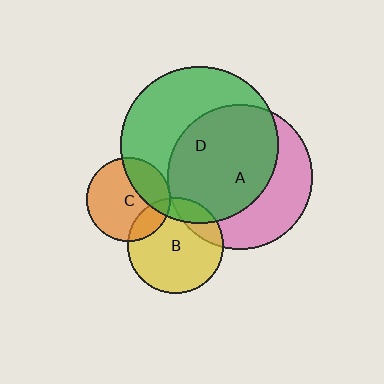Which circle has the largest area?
Circle D (green).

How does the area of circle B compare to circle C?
Approximately 1.3 times.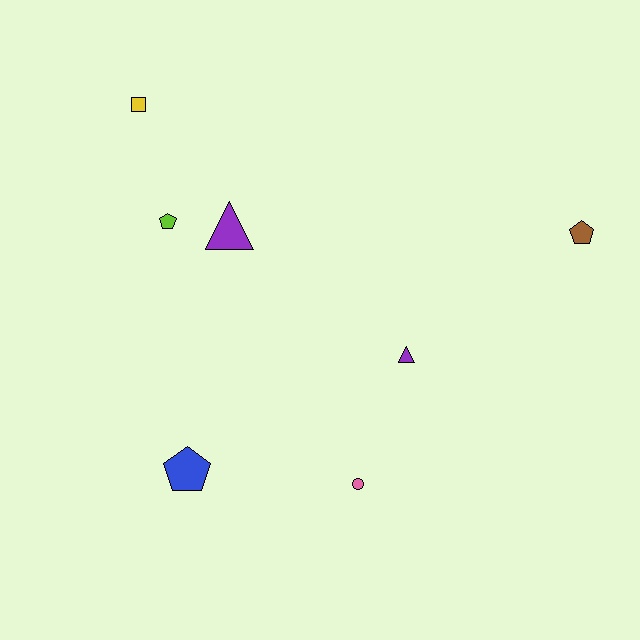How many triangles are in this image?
There are 2 triangles.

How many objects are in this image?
There are 7 objects.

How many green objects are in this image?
There are no green objects.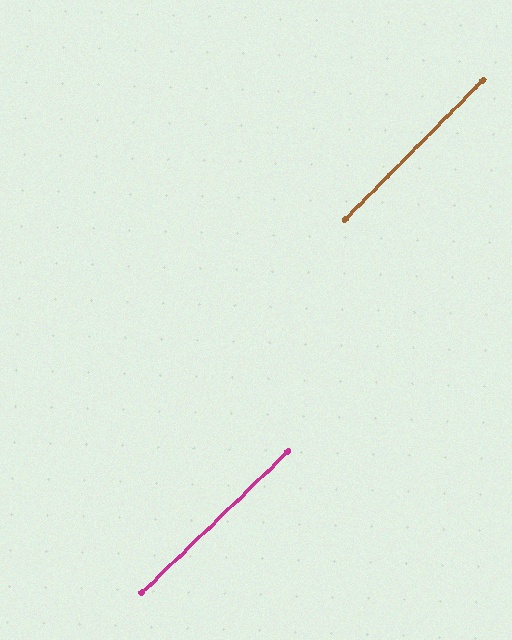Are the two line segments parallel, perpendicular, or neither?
Parallel — their directions differ by only 1.1°.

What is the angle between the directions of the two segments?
Approximately 1 degree.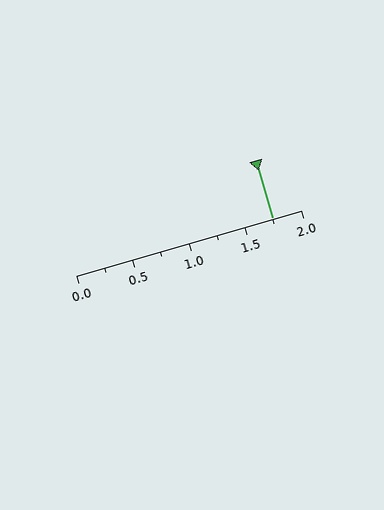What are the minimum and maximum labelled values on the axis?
The axis runs from 0.0 to 2.0.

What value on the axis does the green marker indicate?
The marker indicates approximately 1.75.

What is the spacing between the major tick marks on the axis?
The major ticks are spaced 0.5 apart.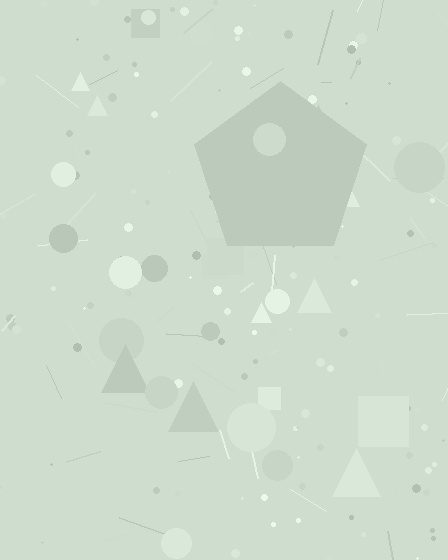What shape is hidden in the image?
A pentagon is hidden in the image.